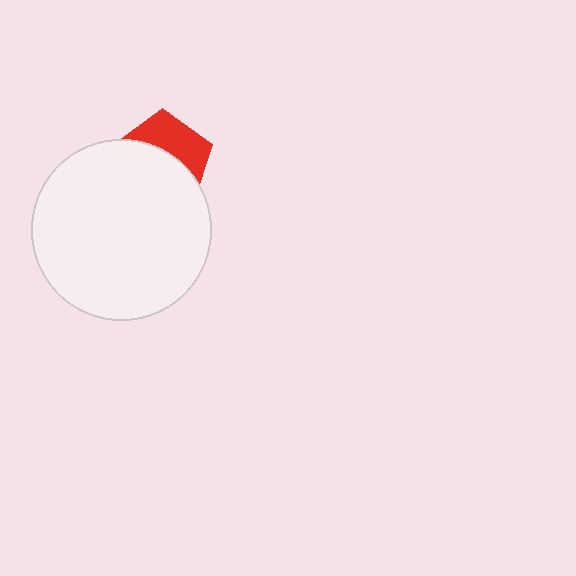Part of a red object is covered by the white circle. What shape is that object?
It is a pentagon.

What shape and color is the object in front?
The object in front is a white circle.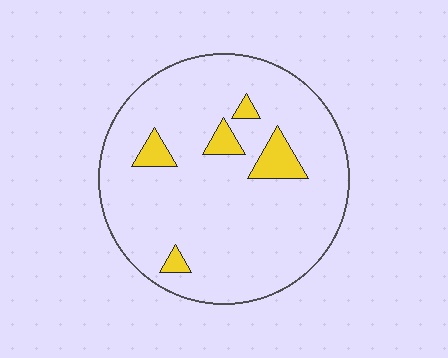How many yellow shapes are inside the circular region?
5.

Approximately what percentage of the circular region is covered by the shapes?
Approximately 10%.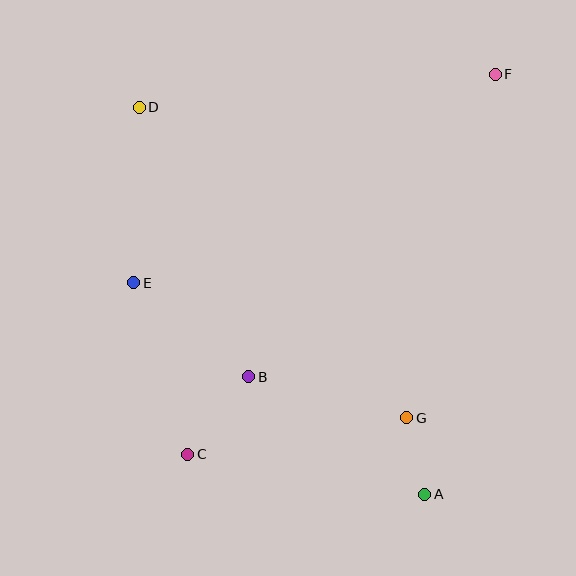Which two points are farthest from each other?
Points C and F are farthest from each other.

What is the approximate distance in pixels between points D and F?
The distance between D and F is approximately 358 pixels.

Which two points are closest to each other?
Points A and G are closest to each other.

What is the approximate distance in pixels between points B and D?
The distance between B and D is approximately 291 pixels.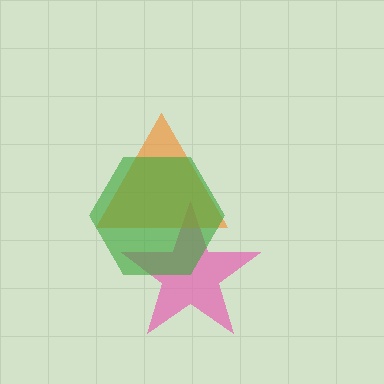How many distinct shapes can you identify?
There are 3 distinct shapes: a pink star, an orange triangle, a green hexagon.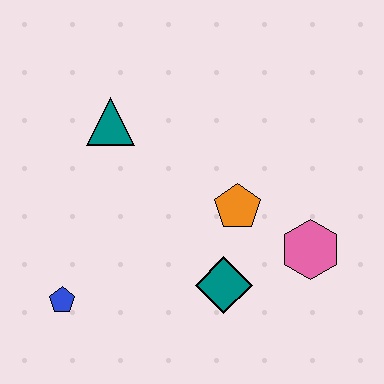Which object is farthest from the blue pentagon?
The pink hexagon is farthest from the blue pentagon.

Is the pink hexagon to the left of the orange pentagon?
No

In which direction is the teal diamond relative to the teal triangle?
The teal diamond is below the teal triangle.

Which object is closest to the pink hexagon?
The orange pentagon is closest to the pink hexagon.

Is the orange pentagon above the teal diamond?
Yes